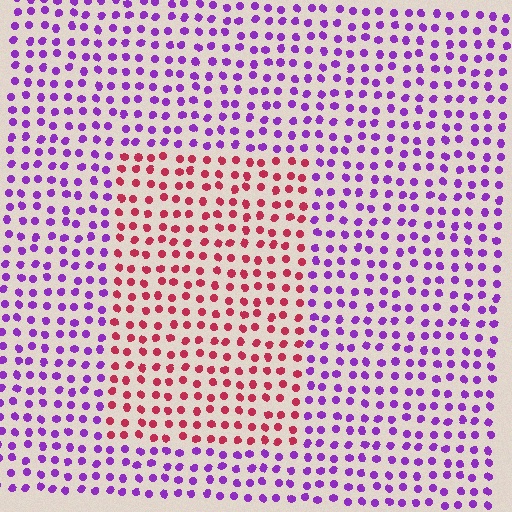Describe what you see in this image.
The image is filled with small purple elements in a uniform arrangement. A rectangle-shaped region is visible where the elements are tinted to a slightly different hue, forming a subtle color boundary.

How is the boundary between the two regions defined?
The boundary is defined purely by a slight shift in hue (about 65 degrees). Spacing, size, and orientation are identical on both sides.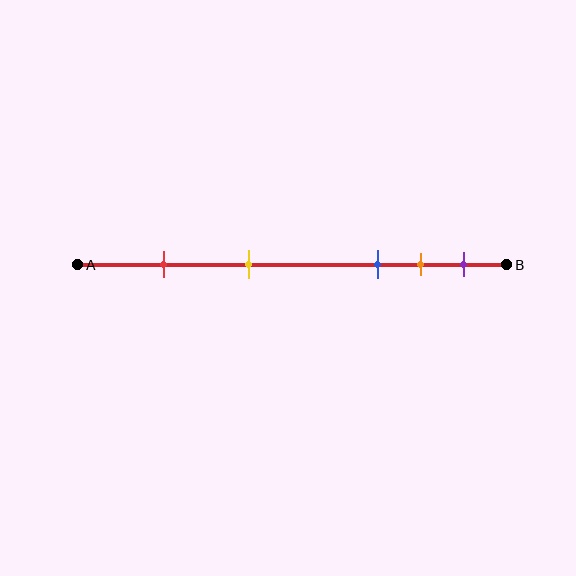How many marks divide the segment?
There are 5 marks dividing the segment.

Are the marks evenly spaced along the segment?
No, the marks are not evenly spaced.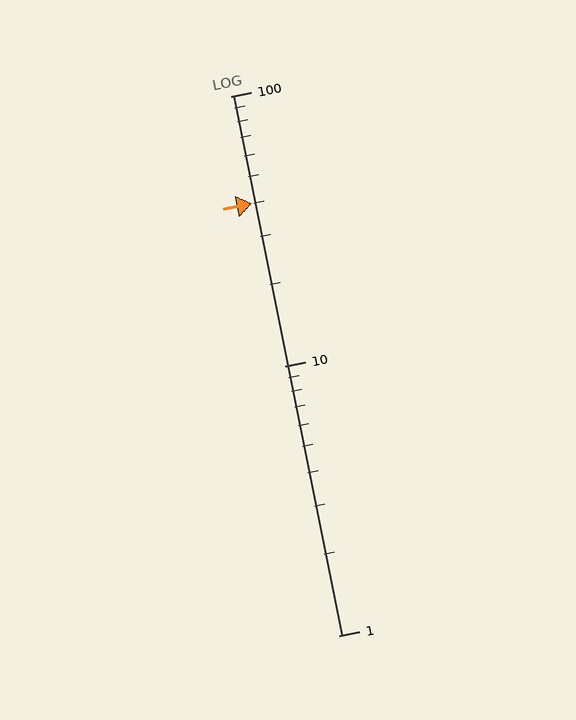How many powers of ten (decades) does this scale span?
The scale spans 2 decades, from 1 to 100.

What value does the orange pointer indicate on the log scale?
The pointer indicates approximately 40.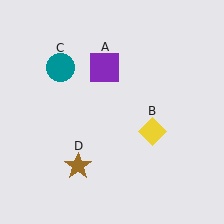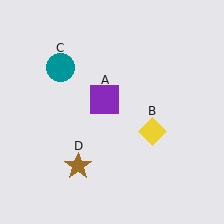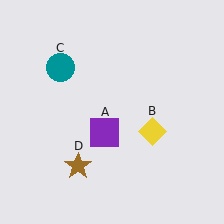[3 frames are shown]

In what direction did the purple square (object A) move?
The purple square (object A) moved down.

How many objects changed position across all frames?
1 object changed position: purple square (object A).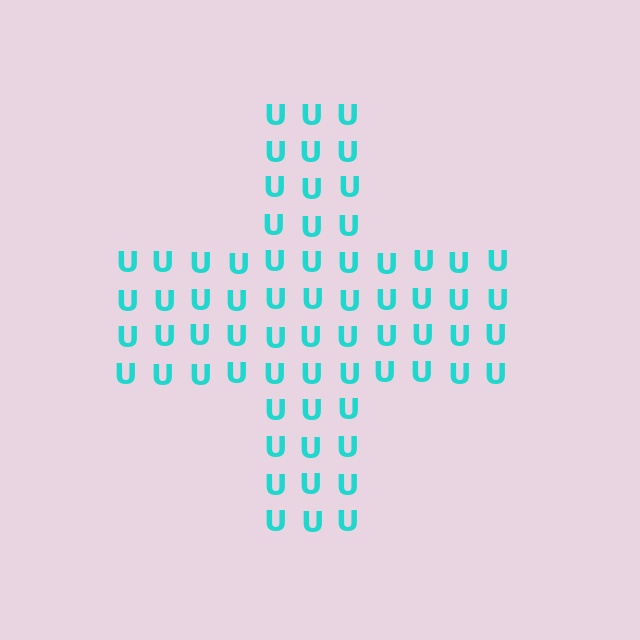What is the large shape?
The large shape is a cross.